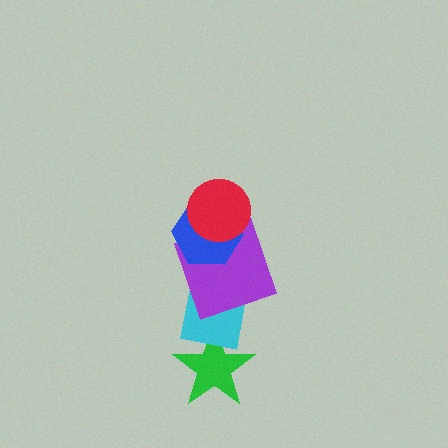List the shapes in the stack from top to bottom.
From top to bottom: the red circle, the blue hexagon, the purple square, the cyan square, the green star.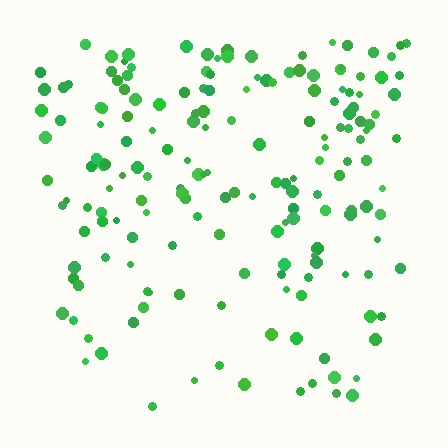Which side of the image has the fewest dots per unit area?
The bottom.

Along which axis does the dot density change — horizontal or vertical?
Vertical.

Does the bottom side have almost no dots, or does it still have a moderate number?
Still a moderate number, just noticeably fewer than the top.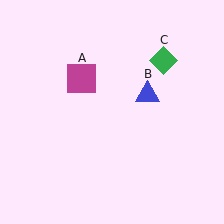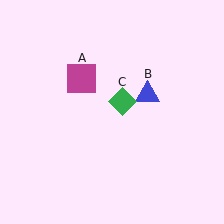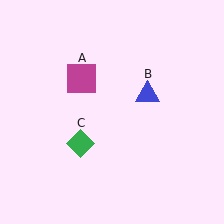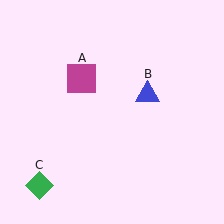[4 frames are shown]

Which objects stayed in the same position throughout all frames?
Magenta square (object A) and blue triangle (object B) remained stationary.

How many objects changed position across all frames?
1 object changed position: green diamond (object C).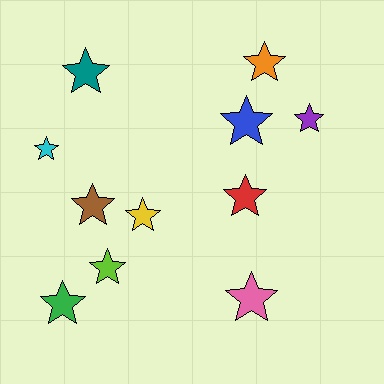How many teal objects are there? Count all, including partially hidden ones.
There is 1 teal object.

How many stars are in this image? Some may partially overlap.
There are 11 stars.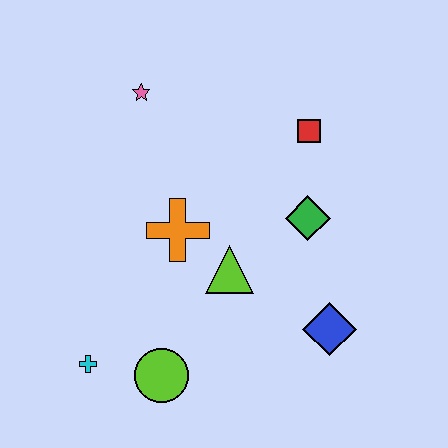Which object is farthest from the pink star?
The blue diamond is farthest from the pink star.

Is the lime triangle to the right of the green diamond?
No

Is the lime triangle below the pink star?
Yes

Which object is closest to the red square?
The green diamond is closest to the red square.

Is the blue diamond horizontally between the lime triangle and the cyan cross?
No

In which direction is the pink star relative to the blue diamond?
The pink star is above the blue diamond.